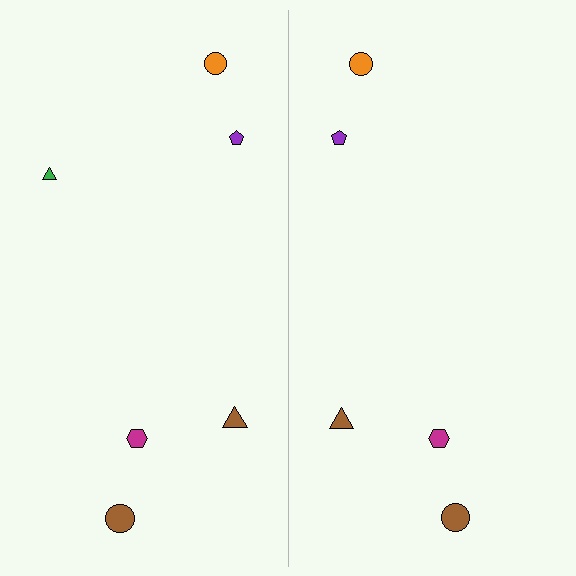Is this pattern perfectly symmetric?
No, the pattern is not perfectly symmetric. A green triangle is missing from the right side.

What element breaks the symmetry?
A green triangle is missing from the right side.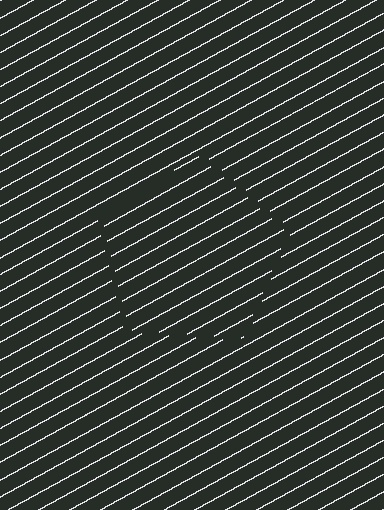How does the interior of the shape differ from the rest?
The interior of the shape contains the same grating, shifted by half a period — the contour is defined by the phase discontinuity where line-ends from the inner and outer gratings abut.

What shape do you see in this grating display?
An illusory pentagon. The interior of the shape contains the same grating, shifted by half a period — the contour is defined by the phase discontinuity where line-ends from the inner and outer gratings abut.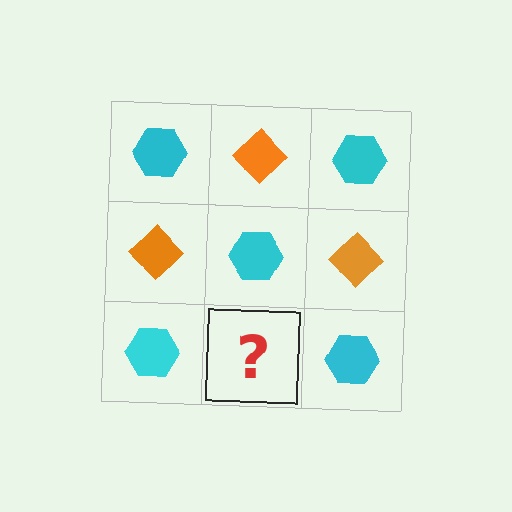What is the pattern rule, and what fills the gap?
The rule is that it alternates cyan hexagon and orange diamond in a checkerboard pattern. The gap should be filled with an orange diamond.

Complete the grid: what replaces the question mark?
The question mark should be replaced with an orange diamond.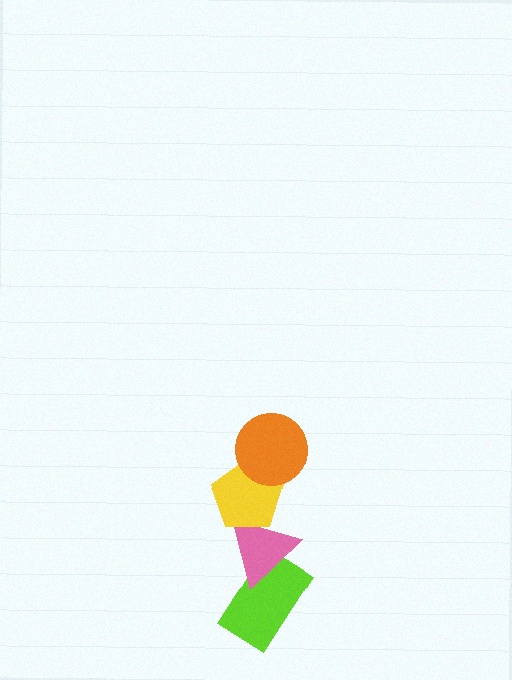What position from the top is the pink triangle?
The pink triangle is 3rd from the top.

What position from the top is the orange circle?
The orange circle is 1st from the top.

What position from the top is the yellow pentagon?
The yellow pentagon is 2nd from the top.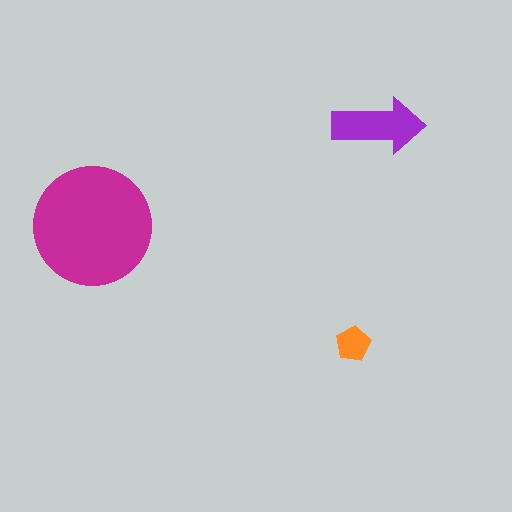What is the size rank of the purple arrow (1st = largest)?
2nd.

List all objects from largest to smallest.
The magenta circle, the purple arrow, the orange pentagon.